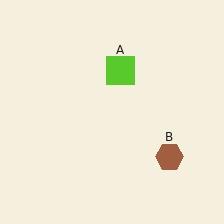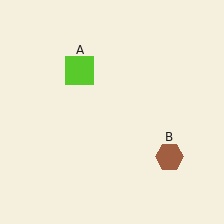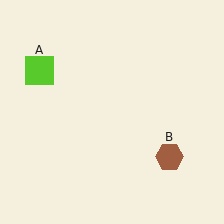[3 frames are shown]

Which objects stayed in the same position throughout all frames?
Brown hexagon (object B) remained stationary.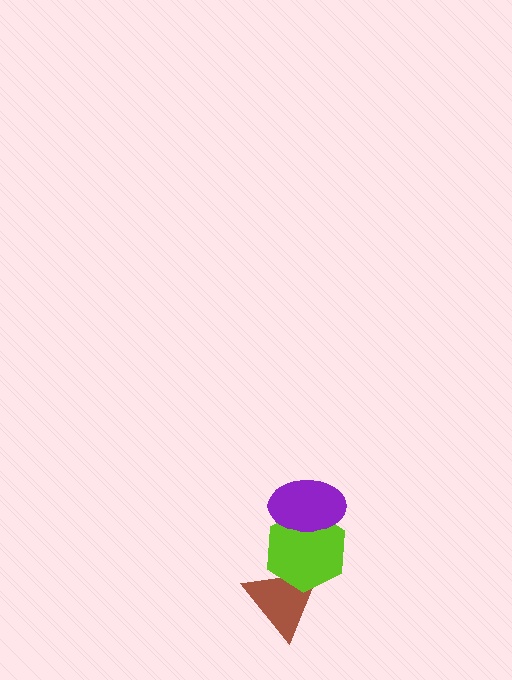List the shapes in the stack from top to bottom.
From top to bottom: the purple ellipse, the lime hexagon, the brown triangle.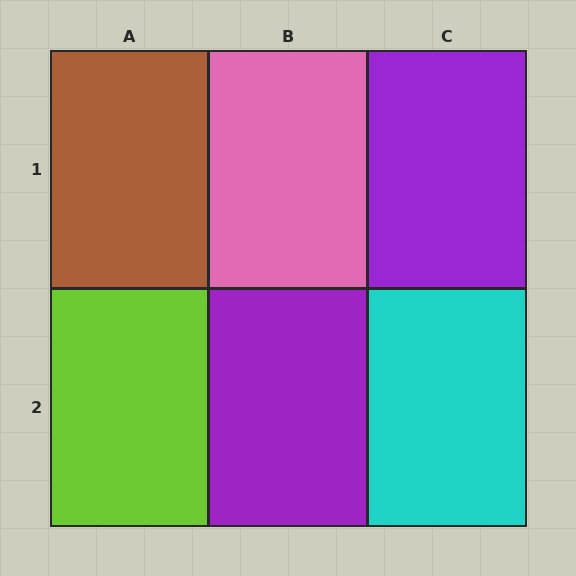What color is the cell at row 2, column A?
Lime.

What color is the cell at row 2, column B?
Purple.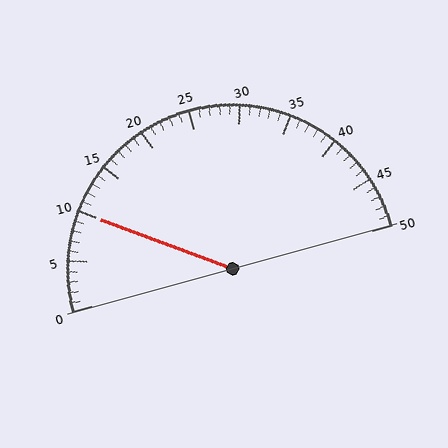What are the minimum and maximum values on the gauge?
The gauge ranges from 0 to 50.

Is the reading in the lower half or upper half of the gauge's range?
The reading is in the lower half of the range (0 to 50).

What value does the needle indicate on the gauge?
The needle indicates approximately 10.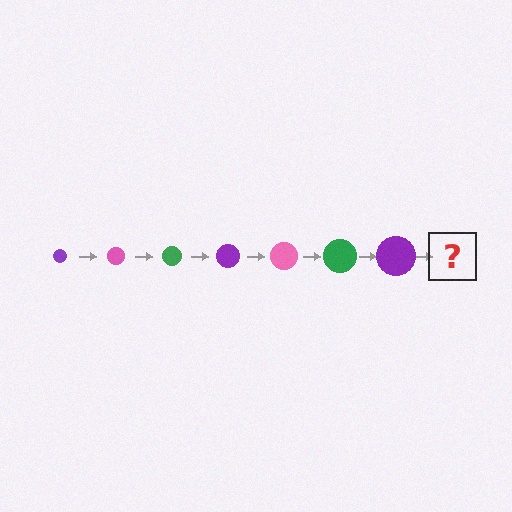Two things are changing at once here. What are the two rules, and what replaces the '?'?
The two rules are that the circle grows larger each step and the color cycles through purple, pink, and green. The '?' should be a pink circle, larger than the previous one.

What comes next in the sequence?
The next element should be a pink circle, larger than the previous one.